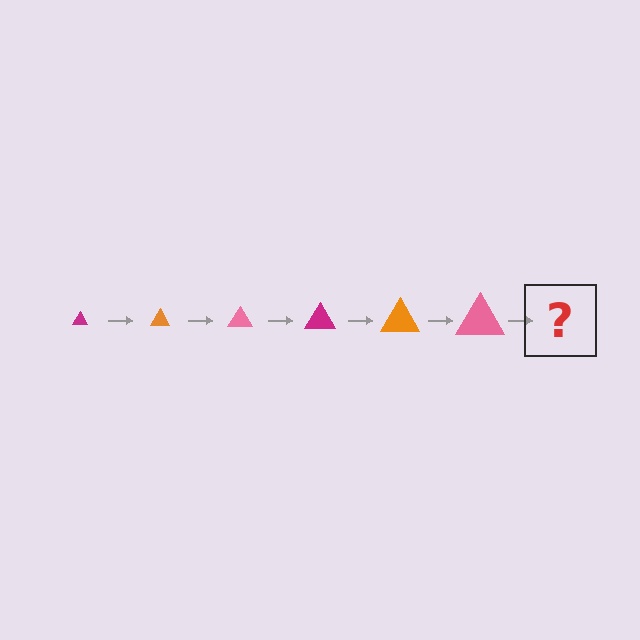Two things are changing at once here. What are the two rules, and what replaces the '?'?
The two rules are that the triangle grows larger each step and the color cycles through magenta, orange, and pink. The '?' should be a magenta triangle, larger than the previous one.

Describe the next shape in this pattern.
It should be a magenta triangle, larger than the previous one.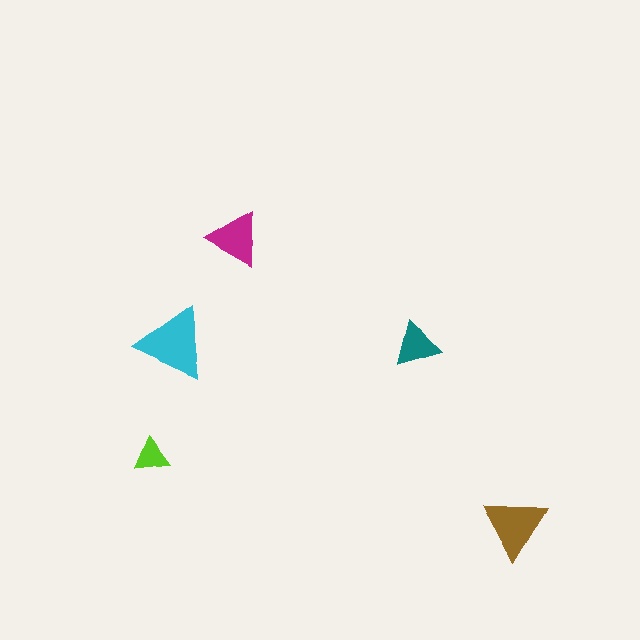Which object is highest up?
The magenta triangle is topmost.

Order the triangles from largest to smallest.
the cyan one, the brown one, the magenta one, the teal one, the lime one.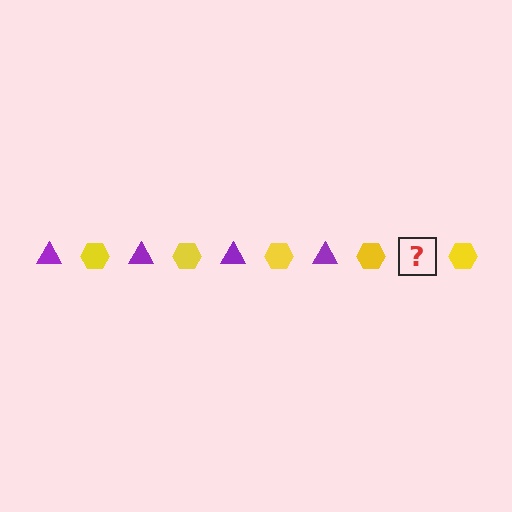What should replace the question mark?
The question mark should be replaced with a purple triangle.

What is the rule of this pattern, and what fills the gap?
The rule is that the pattern alternates between purple triangle and yellow hexagon. The gap should be filled with a purple triangle.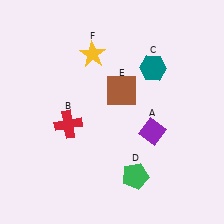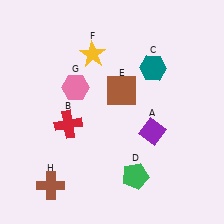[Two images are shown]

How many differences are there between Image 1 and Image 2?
There are 2 differences between the two images.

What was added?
A pink hexagon (G), a brown cross (H) were added in Image 2.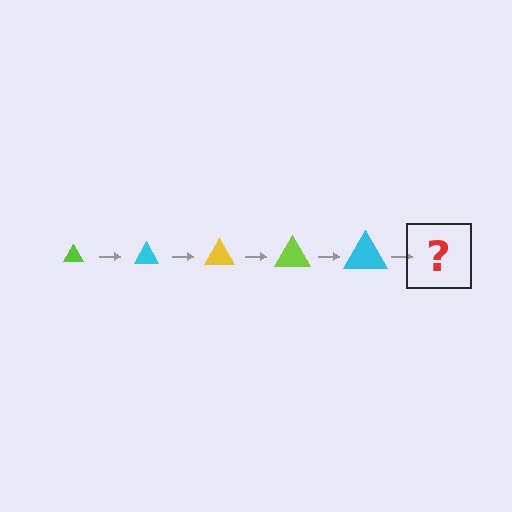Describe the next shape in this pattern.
It should be a yellow triangle, larger than the previous one.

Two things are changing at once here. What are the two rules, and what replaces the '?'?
The two rules are that the triangle grows larger each step and the color cycles through lime, cyan, and yellow. The '?' should be a yellow triangle, larger than the previous one.